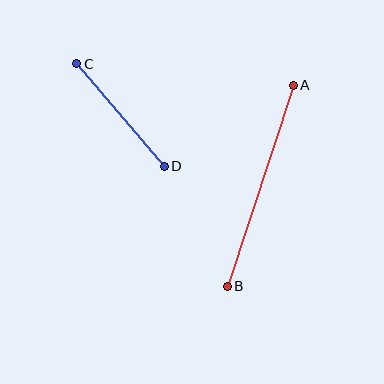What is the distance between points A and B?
The distance is approximately 212 pixels.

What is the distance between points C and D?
The distance is approximately 135 pixels.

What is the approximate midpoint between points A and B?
The midpoint is at approximately (260, 186) pixels.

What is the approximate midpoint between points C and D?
The midpoint is at approximately (120, 115) pixels.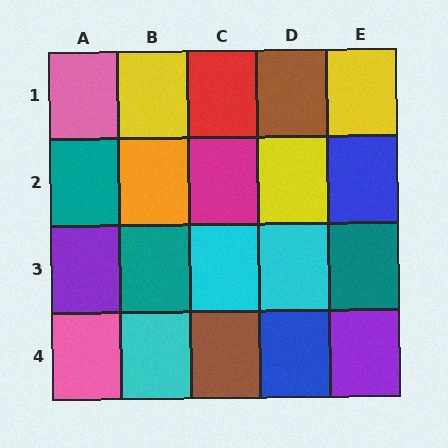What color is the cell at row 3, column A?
Purple.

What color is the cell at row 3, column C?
Cyan.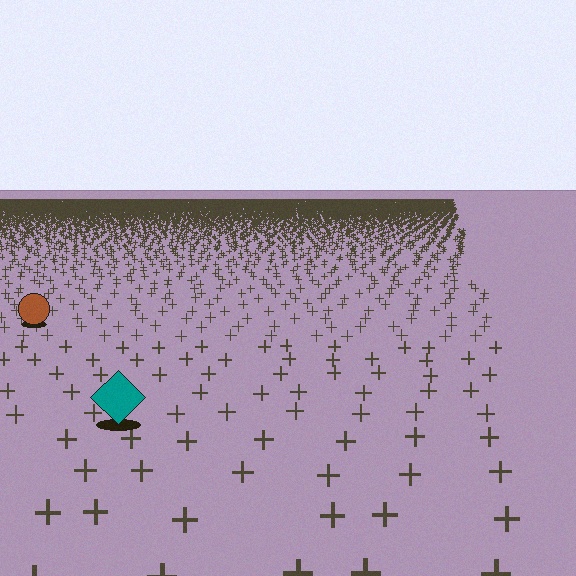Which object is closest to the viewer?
The teal diamond is closest. The texture marks near it are larger and more spread out.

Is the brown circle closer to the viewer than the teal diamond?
No. The teal diamond is closer — you can tell from the texture gradient: the ground texture is coarser near it.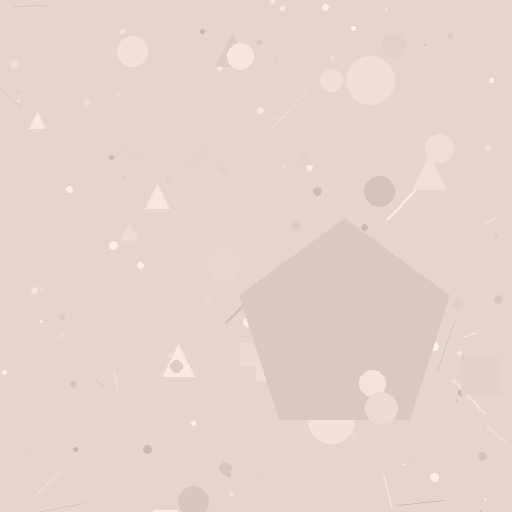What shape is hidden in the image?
A pentagon is hidden in the image.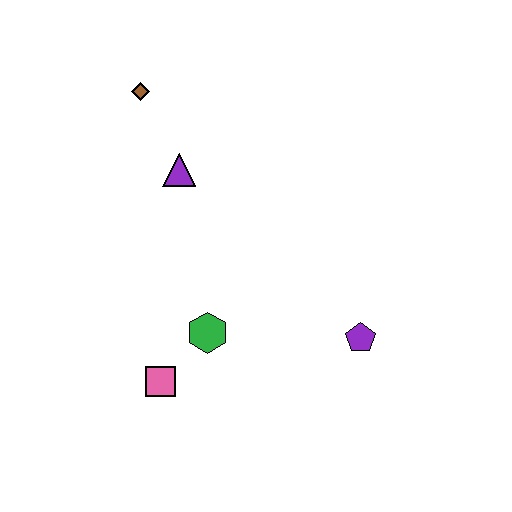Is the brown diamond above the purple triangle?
Yes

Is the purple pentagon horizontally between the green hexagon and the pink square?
No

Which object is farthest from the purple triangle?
The purple pentagon is farthest from the purple triangle.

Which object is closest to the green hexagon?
The pink square is closest to the green hexagon.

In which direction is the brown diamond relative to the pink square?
The brown diamond is above the pink square.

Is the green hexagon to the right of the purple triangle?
Yes